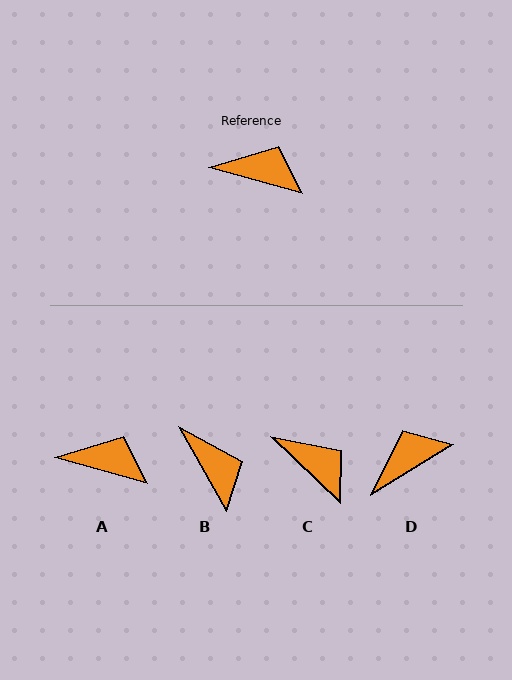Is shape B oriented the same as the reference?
No, it is off by about 45 degrees.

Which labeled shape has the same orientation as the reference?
A.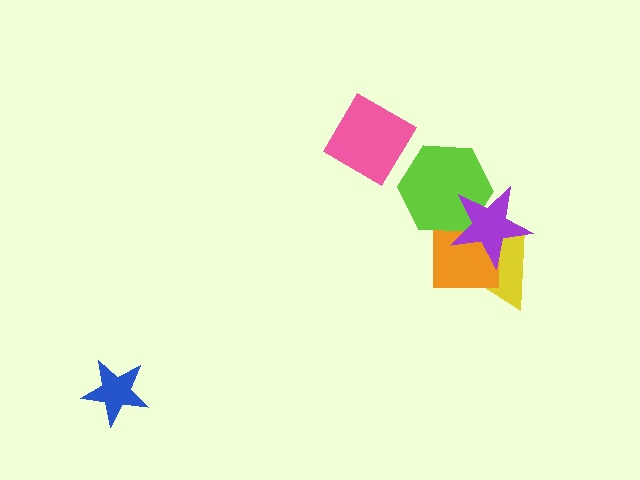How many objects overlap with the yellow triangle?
2 objects overlap with the yellow triangle.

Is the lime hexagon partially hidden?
Yes, it is partially covered by another shape.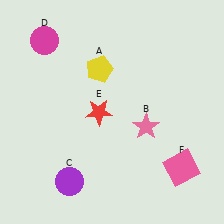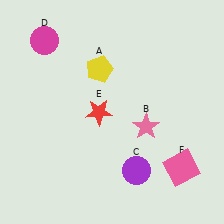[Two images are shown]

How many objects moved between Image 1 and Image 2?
1 object moved between the two images.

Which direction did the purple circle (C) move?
The purple circle (C) moved right.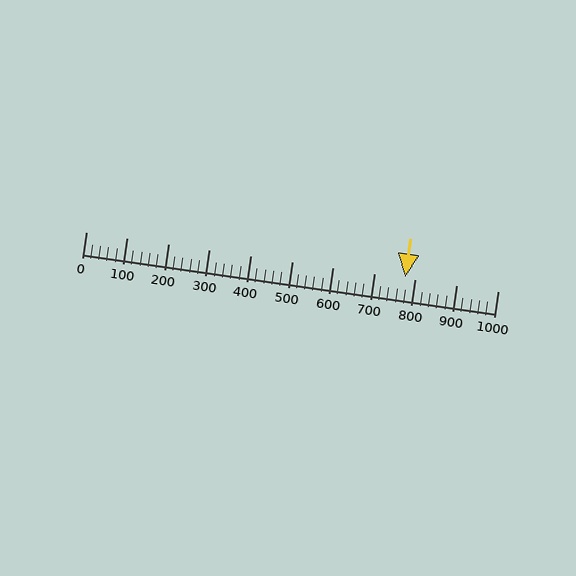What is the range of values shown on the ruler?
The ruler shows values from 0 to 1000.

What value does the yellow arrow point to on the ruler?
The yellow arrow points to approximately 776.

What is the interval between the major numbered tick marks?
The major tick marks are spaced 100 units apart.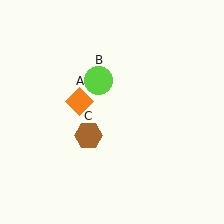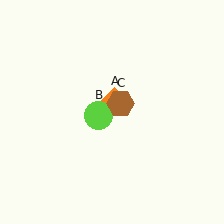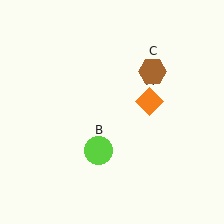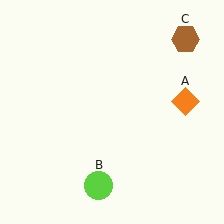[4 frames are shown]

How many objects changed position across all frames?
3 objects changed position: orange diamond (object A), lime circle (object B), brown hexagon (object C).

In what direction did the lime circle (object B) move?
The lime circle (object B) moved down.